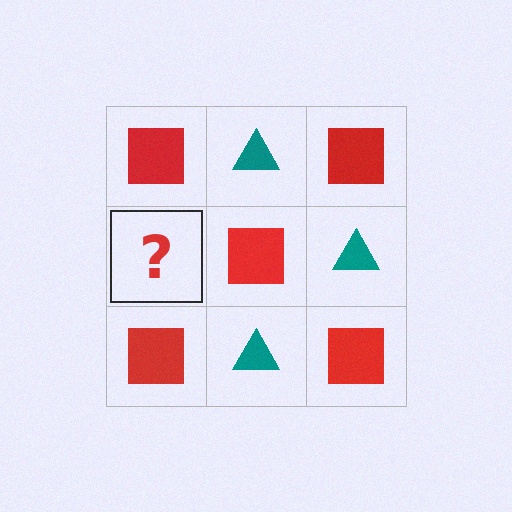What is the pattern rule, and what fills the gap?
The rule is that it alternates red square and teal triangle in a checkerboard pattern. The gap should be filled with a teal triangle.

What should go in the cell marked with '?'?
The missing cell should contain a teal triangle.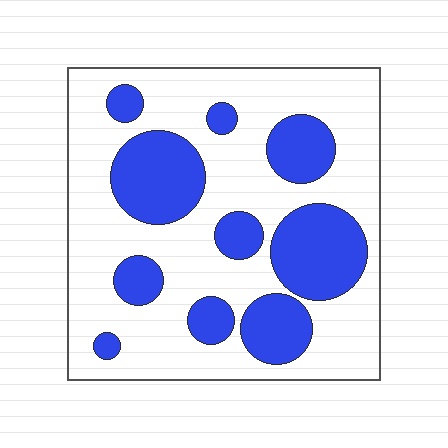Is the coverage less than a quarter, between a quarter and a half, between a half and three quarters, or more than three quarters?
Between a quarter and a half.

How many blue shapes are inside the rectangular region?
10.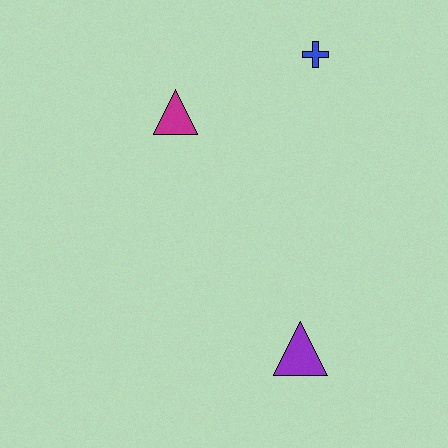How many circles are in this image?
There are no circles.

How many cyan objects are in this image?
There are no cyan objects.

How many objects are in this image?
There are 3 objects.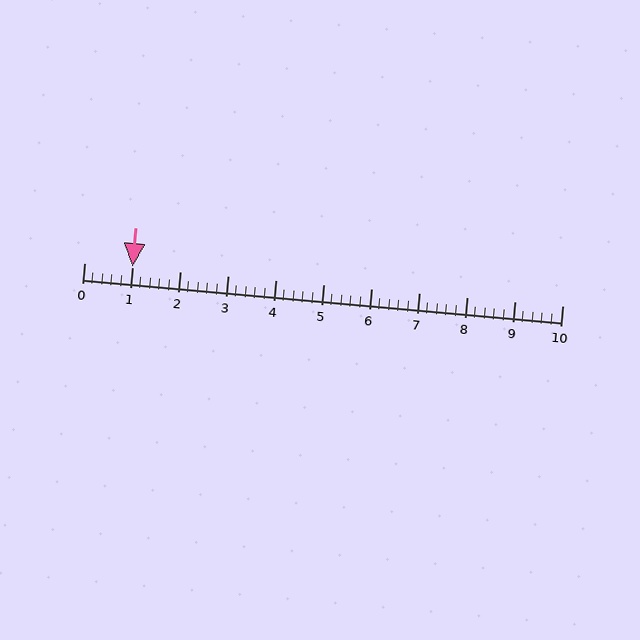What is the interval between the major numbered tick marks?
The major tick marks are spaced 1 units apart.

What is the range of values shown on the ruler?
The ruler shows values from 0 to 10.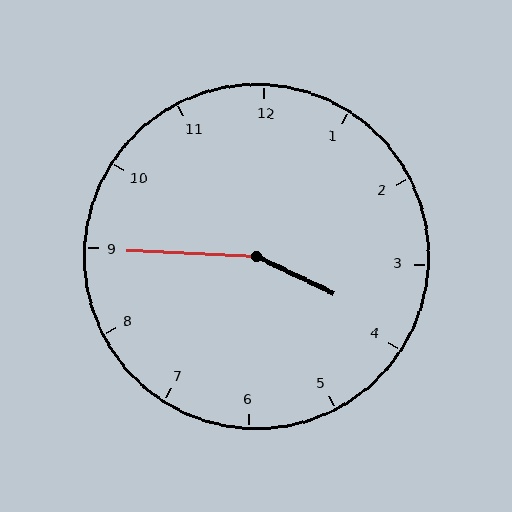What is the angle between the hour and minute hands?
Approximately 158 degrees.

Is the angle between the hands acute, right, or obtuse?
It is obtuse.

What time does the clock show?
3:45.